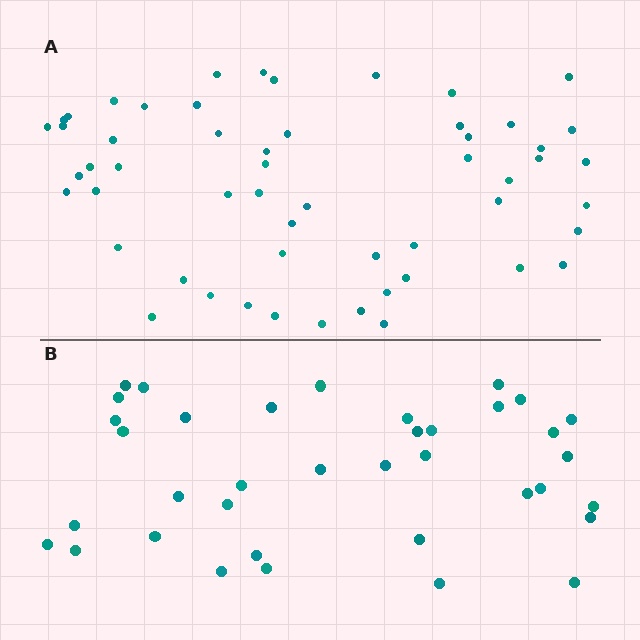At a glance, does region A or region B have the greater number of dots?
Region A (the top region) has more dots.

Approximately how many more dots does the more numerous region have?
Region A has approximately 20 more dots than region B.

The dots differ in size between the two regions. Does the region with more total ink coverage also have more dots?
No. Region B has more total ink coverage because its dots are larger, but region A actually contains more individual dots. Total area can be misleading — the number of items is what matters here.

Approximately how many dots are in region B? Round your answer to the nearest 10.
About 40 dots. (The exact count is 37, which rounds to 40.)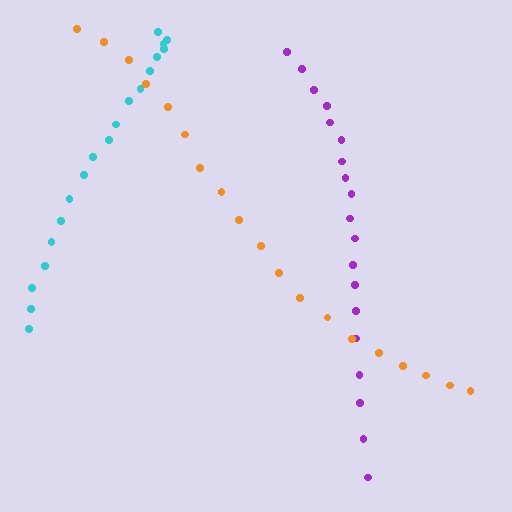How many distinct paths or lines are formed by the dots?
There are 3 distinct paths.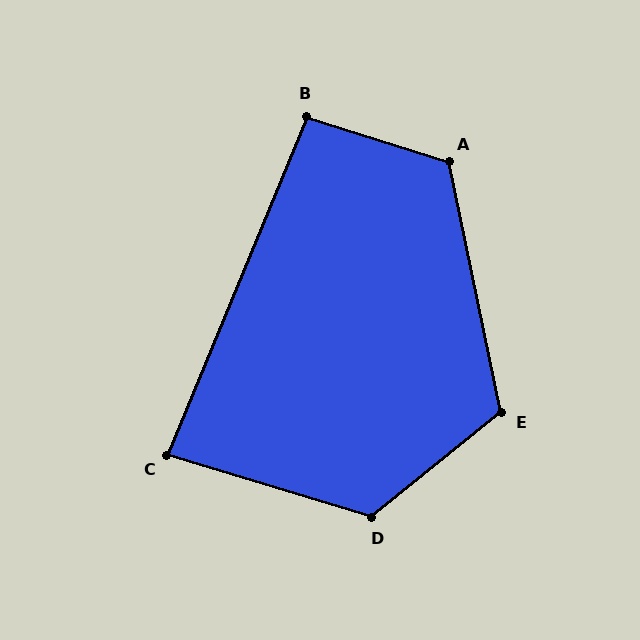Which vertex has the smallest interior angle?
C, at approximately 85 degrees.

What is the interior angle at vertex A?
Approximately 120 degrees (obtuse).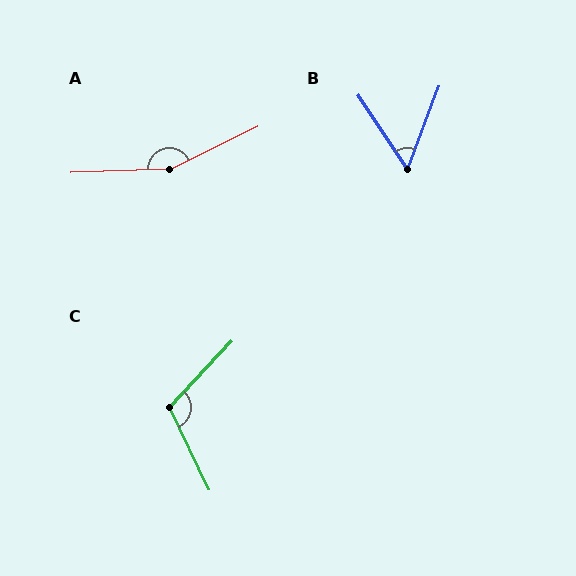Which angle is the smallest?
B, at approximately 54 degrees.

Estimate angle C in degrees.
Approximately 111 degrees.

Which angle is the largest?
A, at approximately 156 degrees.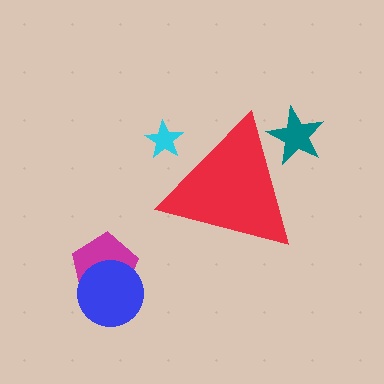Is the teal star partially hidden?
Yes, the teal star is partially hidden behind the red triangle.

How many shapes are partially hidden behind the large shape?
2 shapes are partially hidden.